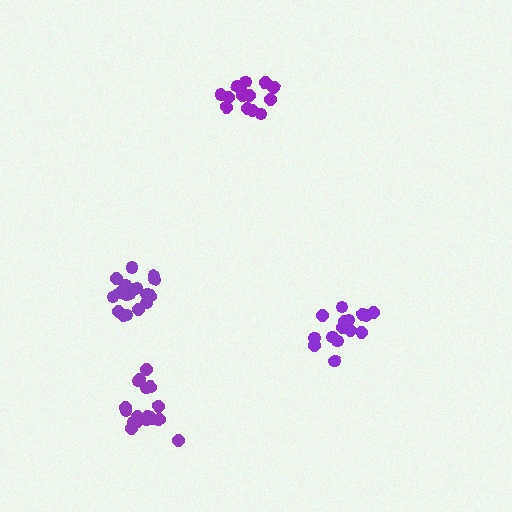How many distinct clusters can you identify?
There are 4 distinct clusters.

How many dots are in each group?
Group 1: 14 dots, Group 2: 15 dots, Group 3: 18 dots, Group 4: 18 dots (65 total).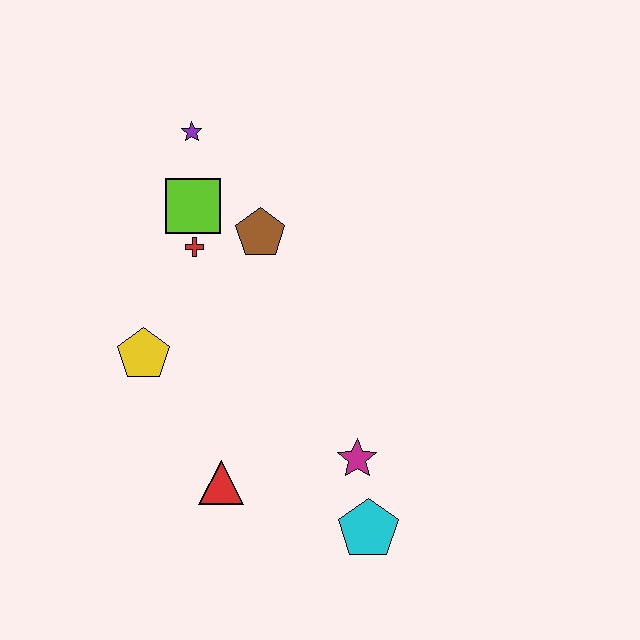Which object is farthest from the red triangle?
The purple star is farthest from the red triangle.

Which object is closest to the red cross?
The lime square is closest to the red cross.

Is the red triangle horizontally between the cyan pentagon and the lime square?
Yes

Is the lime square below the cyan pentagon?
No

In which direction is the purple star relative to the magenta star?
The purple star is above the magenta star.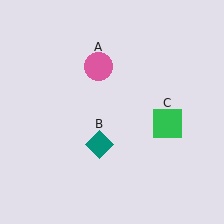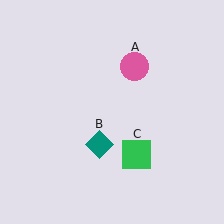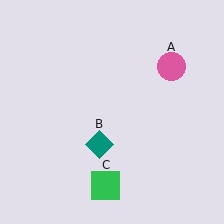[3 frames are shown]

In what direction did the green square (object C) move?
The green square (object C) moved down and to the left.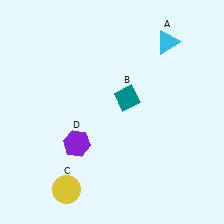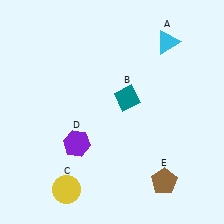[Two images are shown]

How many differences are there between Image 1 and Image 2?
There is 1 difference between the two images.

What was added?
A brown pentagon (E) was added in Image 2.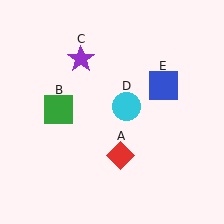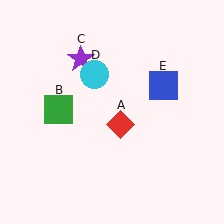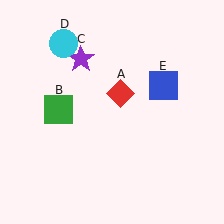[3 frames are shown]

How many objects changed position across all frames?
2 objects changed position: red diamond (object A), cyan circle (object D).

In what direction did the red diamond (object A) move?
The red diamond (object A) moved up.